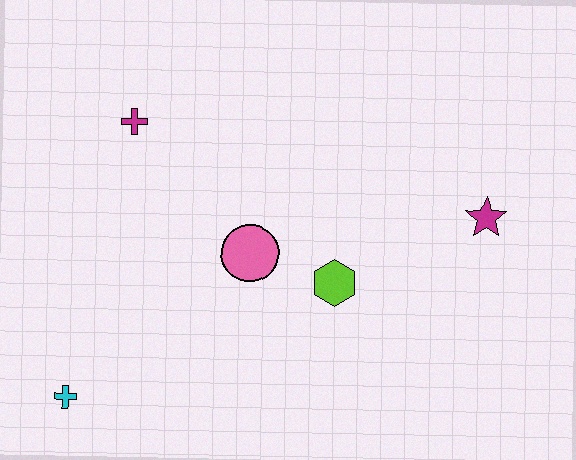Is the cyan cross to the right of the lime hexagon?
No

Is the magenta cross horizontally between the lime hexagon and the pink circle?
No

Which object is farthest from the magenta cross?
The magenta star is farthest from the magenta cross.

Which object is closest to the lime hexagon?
The pink circle is closest to the lime hexagon.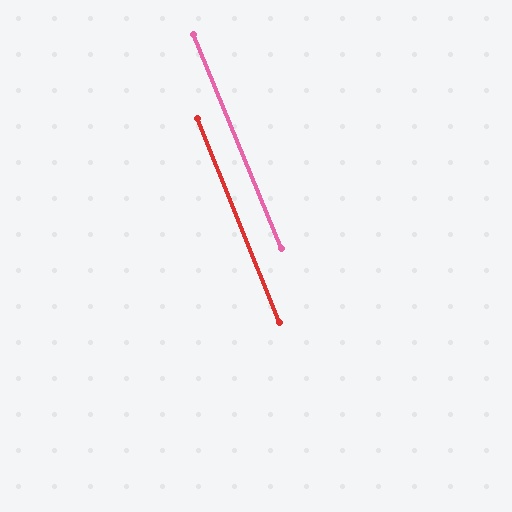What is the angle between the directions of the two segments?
Approximately 0 degrees.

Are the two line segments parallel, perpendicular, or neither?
Parallel — their directions differ by only 0.4°.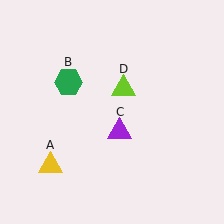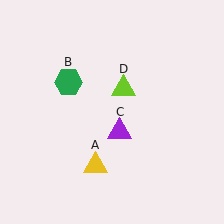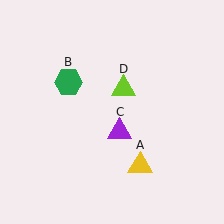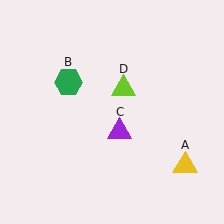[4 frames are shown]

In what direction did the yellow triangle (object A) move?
The yellow triangle (object A) moved right.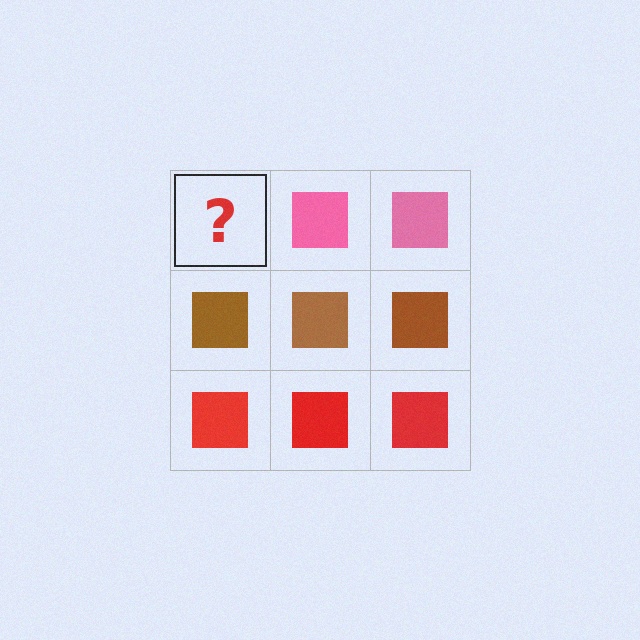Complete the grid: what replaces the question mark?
The question mark should be replaced with a pink square.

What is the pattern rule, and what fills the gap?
The rule is that each row has a consistent color. The gap should be filled with a pink square.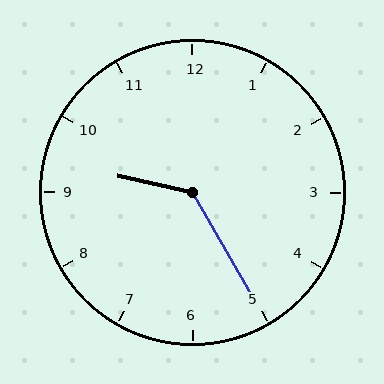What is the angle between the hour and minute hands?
Approximately 132 degrees.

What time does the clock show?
9:25.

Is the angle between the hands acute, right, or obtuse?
It is obtuse.